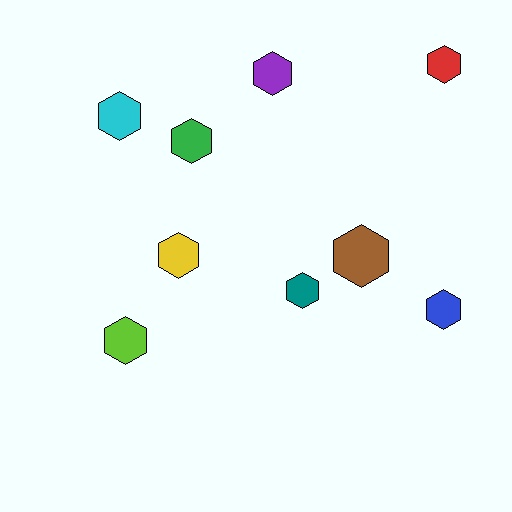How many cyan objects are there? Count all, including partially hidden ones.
There is 1 cyan object.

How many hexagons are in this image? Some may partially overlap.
There are 9 hexagons.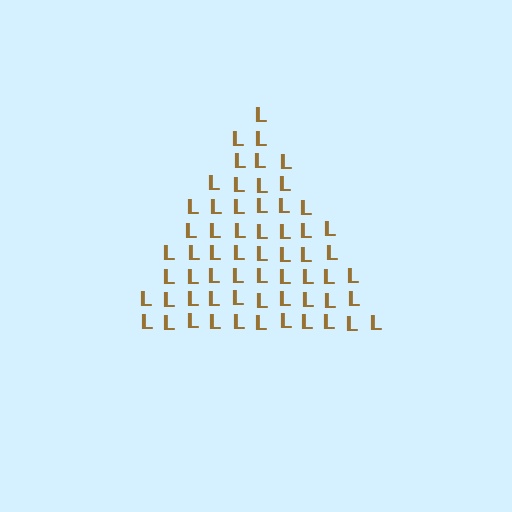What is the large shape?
The large shape is a triangle.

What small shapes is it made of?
It is made of small letter L's.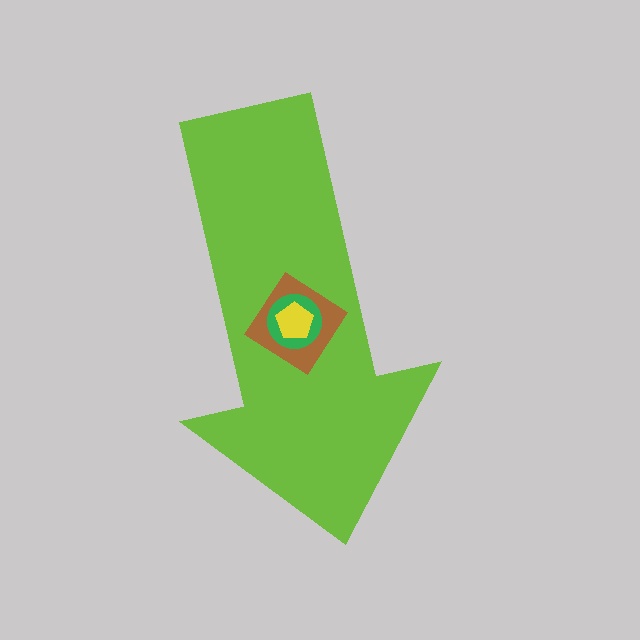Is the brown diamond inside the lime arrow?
Yes.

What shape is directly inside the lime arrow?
The brown diamond.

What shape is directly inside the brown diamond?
The green circle.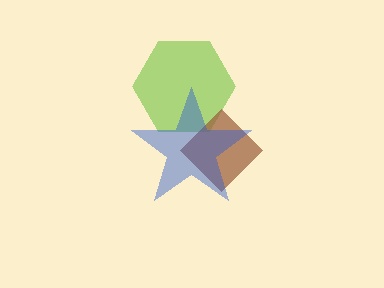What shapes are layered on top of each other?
The layered shapes are: a lime hexagon, a brown diamond, a blue star.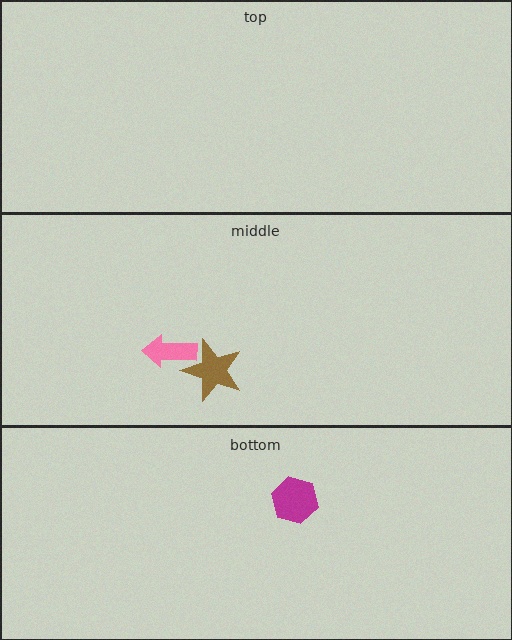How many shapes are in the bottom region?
1.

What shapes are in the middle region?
The pink arrow, the brown star.